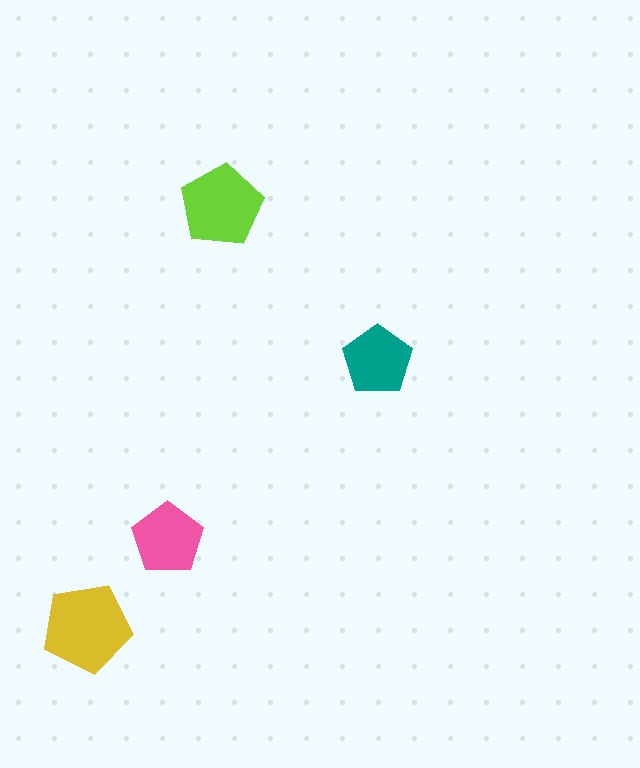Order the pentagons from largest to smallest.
the yellow one, the lime one, the pink one, the teal one.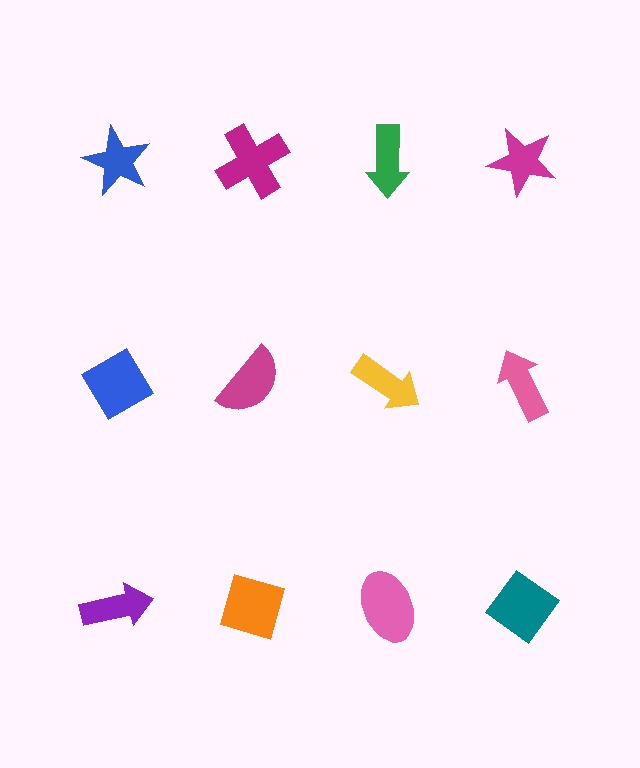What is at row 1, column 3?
A green arrow.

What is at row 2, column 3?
A yellow arrow.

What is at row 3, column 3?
A pink ellipse.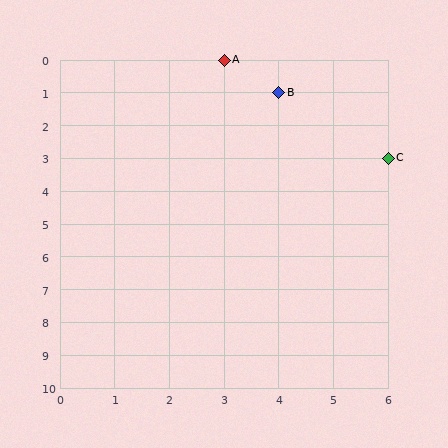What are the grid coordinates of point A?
Point A is at grid coordinates (3, 0).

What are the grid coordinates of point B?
Point B is at grid coordinates (4, 1).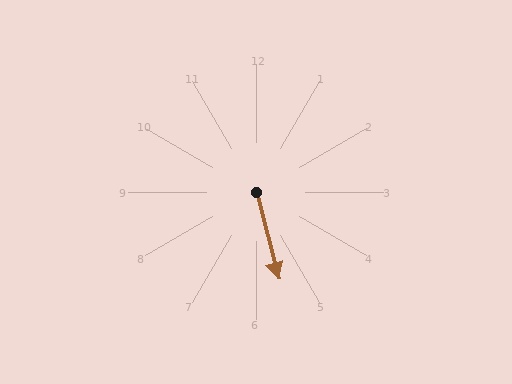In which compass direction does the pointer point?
South.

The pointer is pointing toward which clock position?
Roughly 6 o'clock.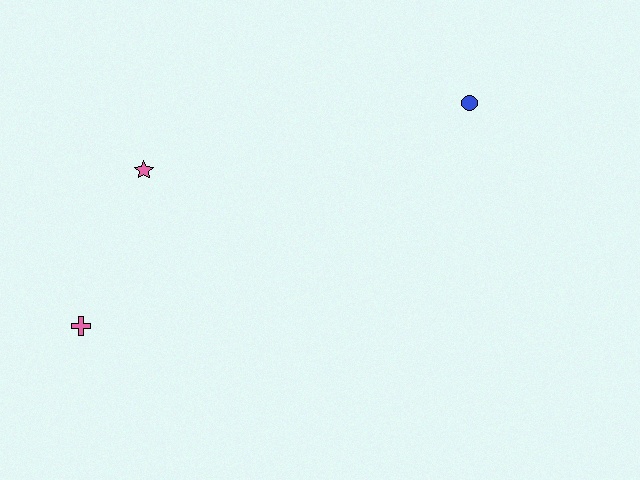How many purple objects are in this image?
There are no purple objects.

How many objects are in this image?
There are 3 objects.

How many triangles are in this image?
There are no triangles.